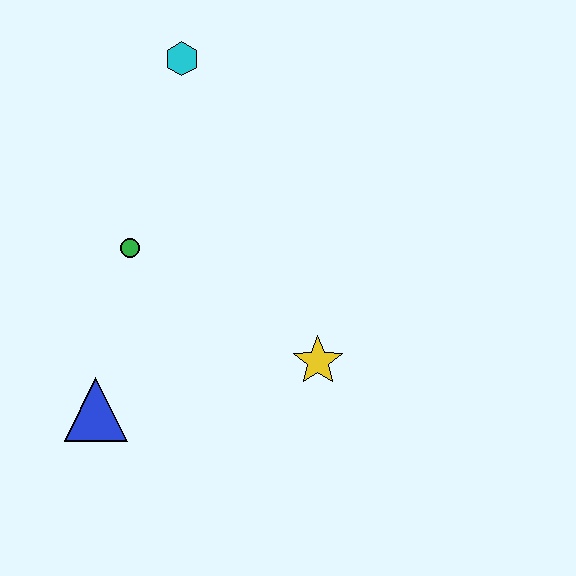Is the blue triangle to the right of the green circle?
No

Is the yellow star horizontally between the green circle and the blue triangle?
No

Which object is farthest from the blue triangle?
The cyan hexagon is farthest from the blue triangle.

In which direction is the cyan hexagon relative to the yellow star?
The cyan hexagon is above the yellow star.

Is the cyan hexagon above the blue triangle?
Yes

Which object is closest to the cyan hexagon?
The green circle is closest to the cyan hexagon.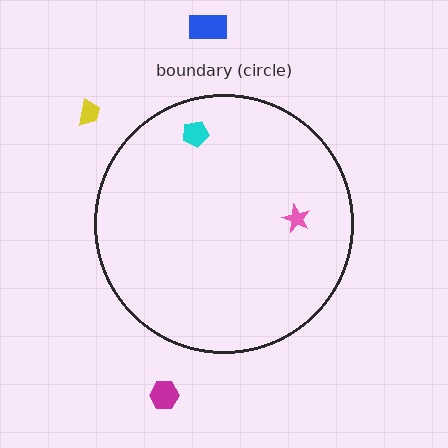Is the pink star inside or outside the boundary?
Inside.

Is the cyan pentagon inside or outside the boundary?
Inside.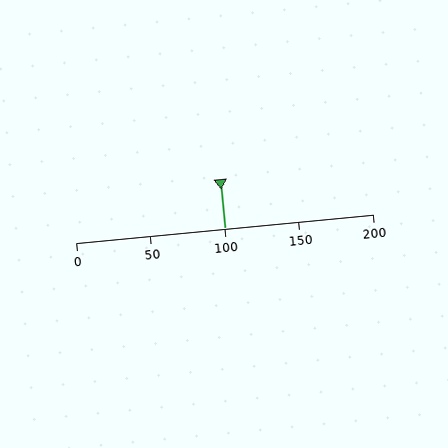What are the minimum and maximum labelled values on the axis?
The axis runs from 0 to 200.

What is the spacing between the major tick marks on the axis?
The major ticks are spaced 50 apart.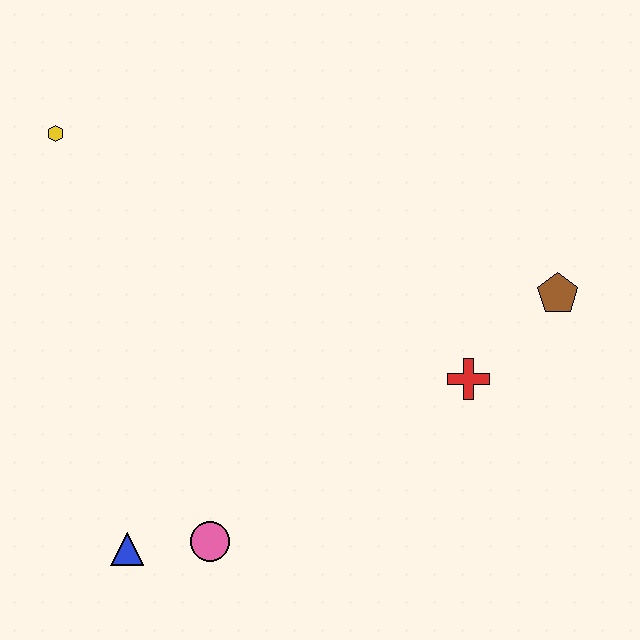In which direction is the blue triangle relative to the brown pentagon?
The blue triangle is to the left of the brown pentagon.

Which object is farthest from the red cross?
The yellow hexagon is farthest from the red cross.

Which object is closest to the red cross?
The brown pentagon is closest to the red cross.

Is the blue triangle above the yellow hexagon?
No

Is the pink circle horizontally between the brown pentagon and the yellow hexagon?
Yes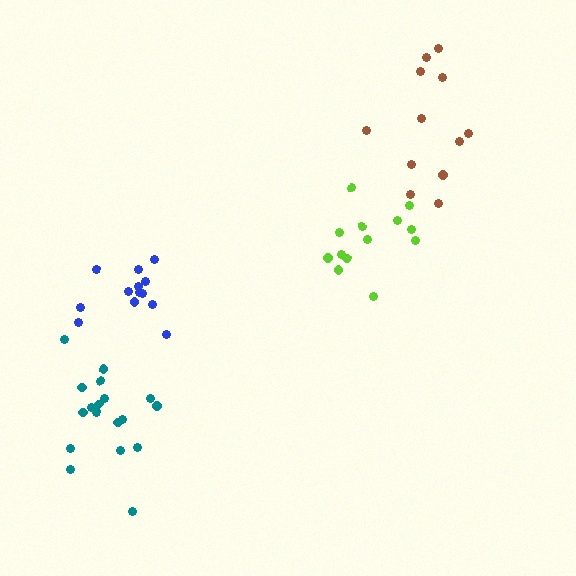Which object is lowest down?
The teal cluster is bottommost.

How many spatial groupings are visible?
There are 4 spatial groupings.